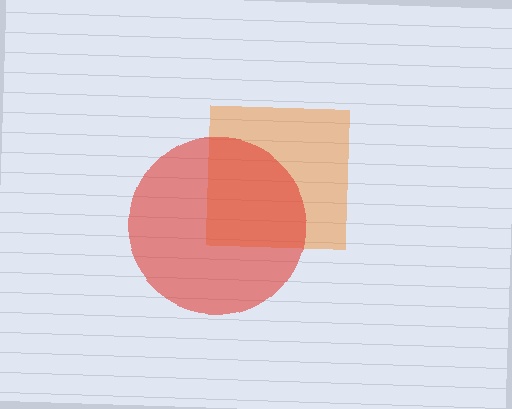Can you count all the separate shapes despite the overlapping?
Yes, there are 2 separate shapes.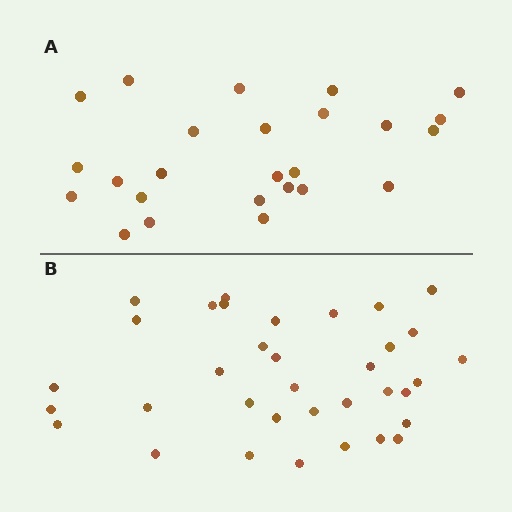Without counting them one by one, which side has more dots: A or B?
Region B (the bottom region) has more dots.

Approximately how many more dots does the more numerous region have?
Region B has roughly 10 or so more dots than region A.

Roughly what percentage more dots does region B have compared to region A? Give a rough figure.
About 40% more.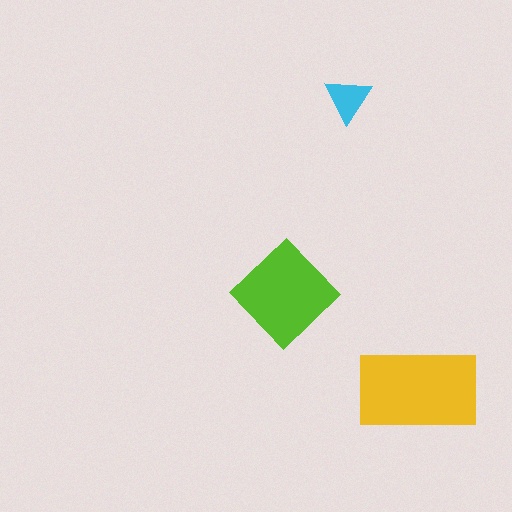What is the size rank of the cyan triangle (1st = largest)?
3rd.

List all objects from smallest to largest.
The cyan triangle, the lime diamond, the yellow rectangle.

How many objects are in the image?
There are 3 objects in the image.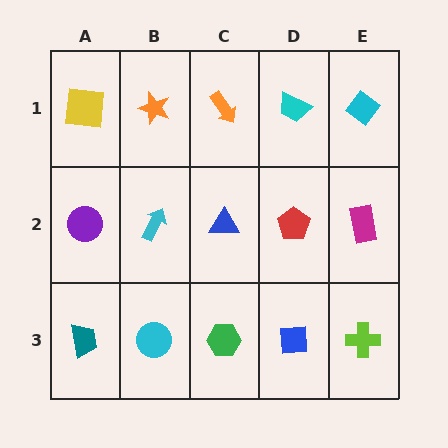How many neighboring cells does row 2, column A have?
3.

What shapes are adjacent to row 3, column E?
A magenta rectangle (row 2, column E), a blue square (row 3, column D).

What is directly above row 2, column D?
A cyan trapezoid.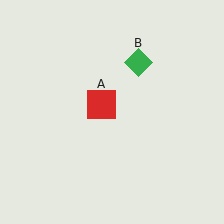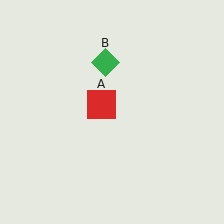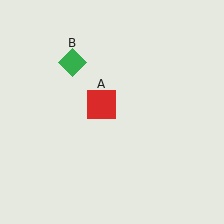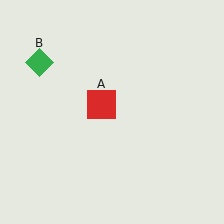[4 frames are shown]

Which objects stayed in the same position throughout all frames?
Red square (object A) remained stationary.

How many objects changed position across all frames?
1 object changed position: green diamond (object B).